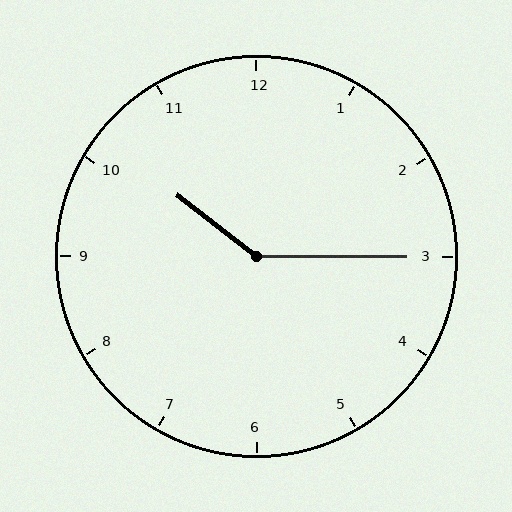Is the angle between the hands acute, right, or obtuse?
It is obtuse.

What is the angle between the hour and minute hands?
Approximately 142 degrees.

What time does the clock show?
10:15.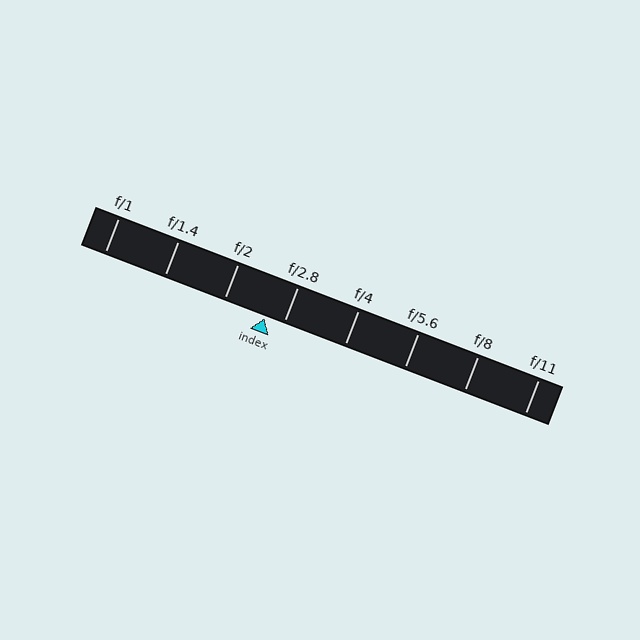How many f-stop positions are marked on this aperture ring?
There are 8 f-stop positions marked.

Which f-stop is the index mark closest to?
The index mark is closest to f/2.8.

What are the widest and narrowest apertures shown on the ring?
The widest aperture shown is f/1 and the narrowest is f/11.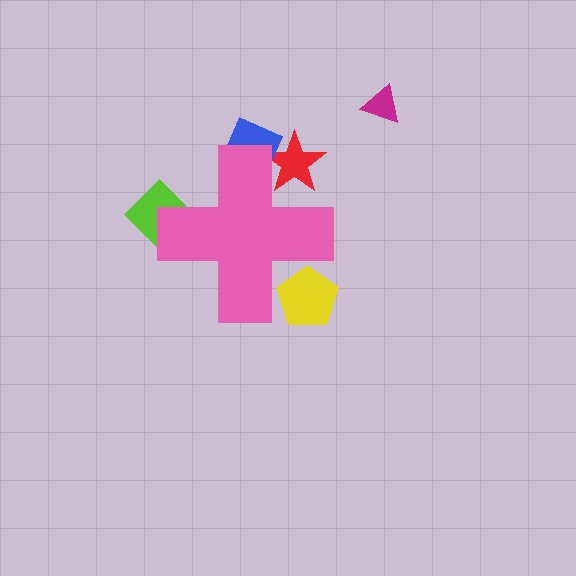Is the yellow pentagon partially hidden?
Yes, the yellow pentagon is partially hidden behind the pink cross.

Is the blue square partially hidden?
Yes, the blue square is partially hidden behind the pink cross.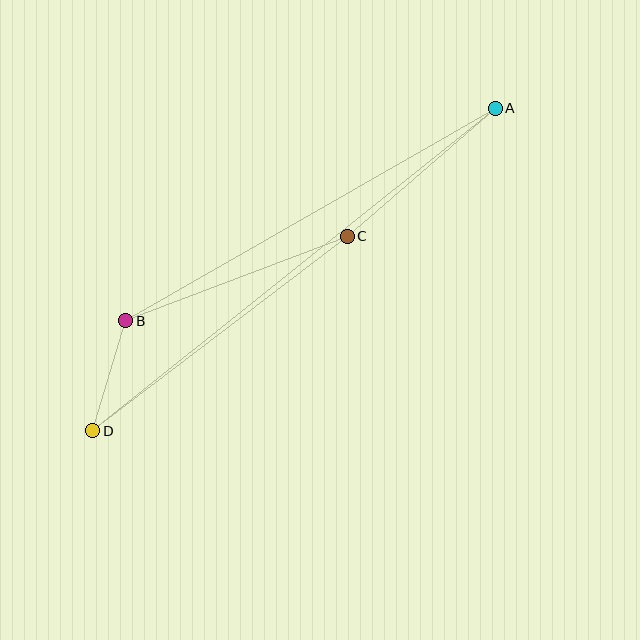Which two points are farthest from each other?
Points A and D are farthest from each other.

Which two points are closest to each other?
Points B and D are closest to each other.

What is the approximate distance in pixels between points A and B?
The distance between A and B is approximately 426 pixels.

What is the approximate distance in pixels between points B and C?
The distance between B and C is approximately 237 pixels.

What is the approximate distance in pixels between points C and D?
The distance between C and D is approximately 321 pixels.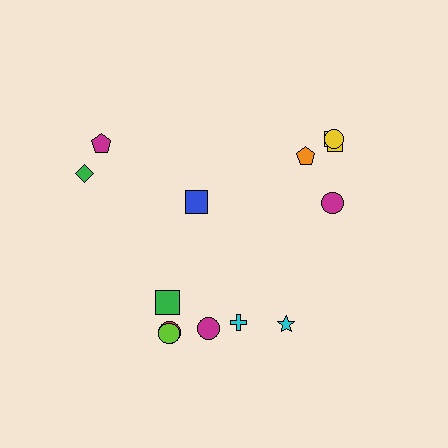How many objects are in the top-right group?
There are 5 objects.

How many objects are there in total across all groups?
There are 14 objects.